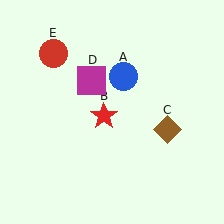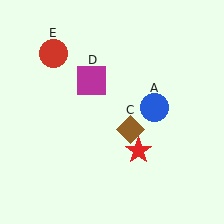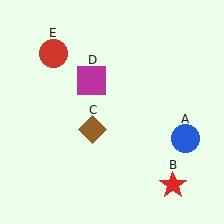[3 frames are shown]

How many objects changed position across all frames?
3 objects changed position: blue circle (object A), red star (object B), brown diamond (object C).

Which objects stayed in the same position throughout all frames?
Magenta square (object D) and red circle (object E) remained stationary.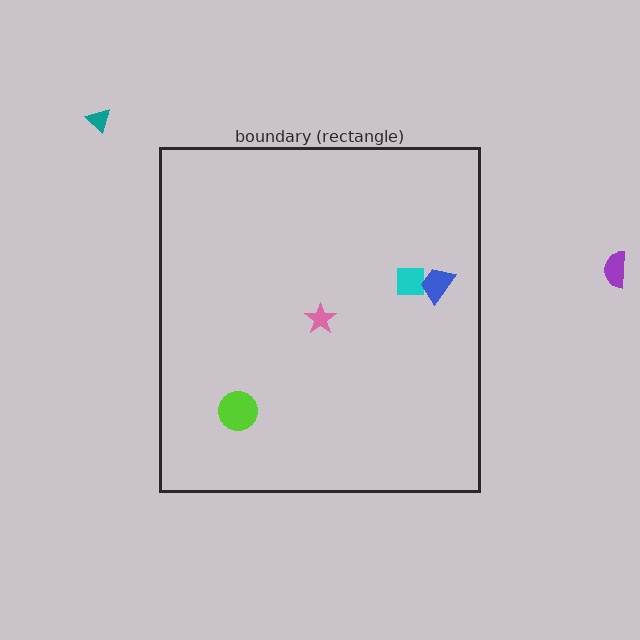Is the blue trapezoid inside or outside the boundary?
Inside.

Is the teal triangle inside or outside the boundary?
Outside.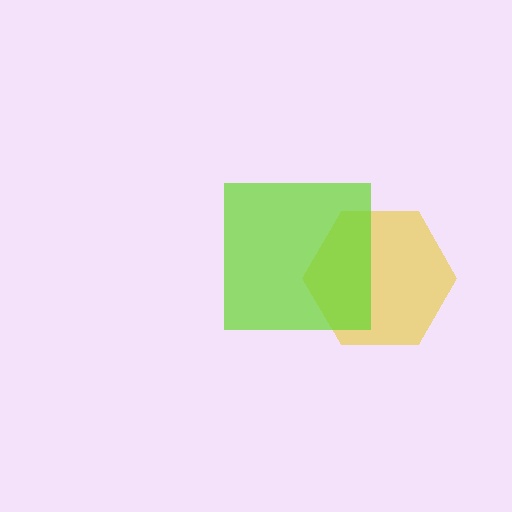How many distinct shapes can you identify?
There are 2 distinct shapes: a yellow hexagon, a lime square.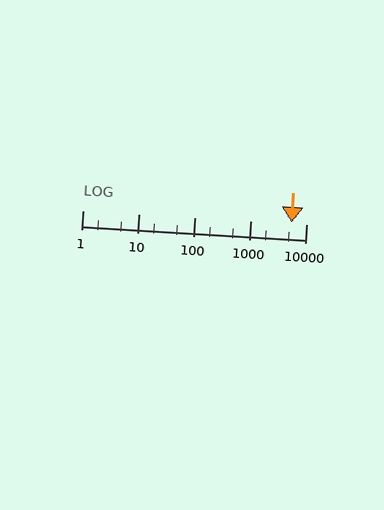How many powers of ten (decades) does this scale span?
The scale spans 4 decades, from 1 to 10000.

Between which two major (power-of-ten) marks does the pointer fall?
The pointer is between 1000 and 10000.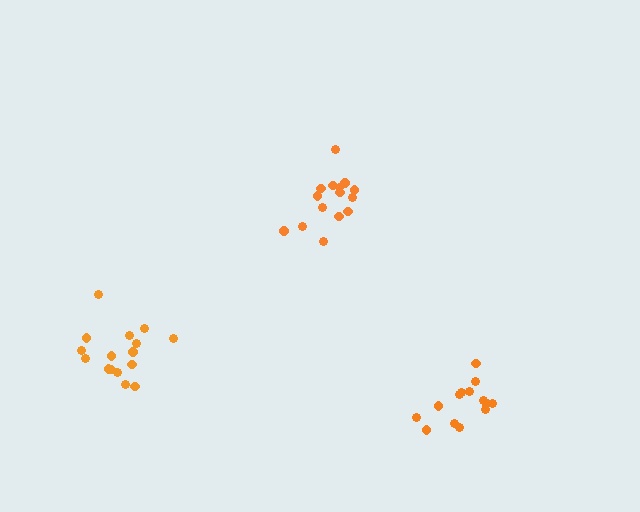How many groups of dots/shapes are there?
There are 3 groups.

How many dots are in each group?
Group 1: 15 dots, Group 2: 16 dots, Group 3: 14 dots (45 total).